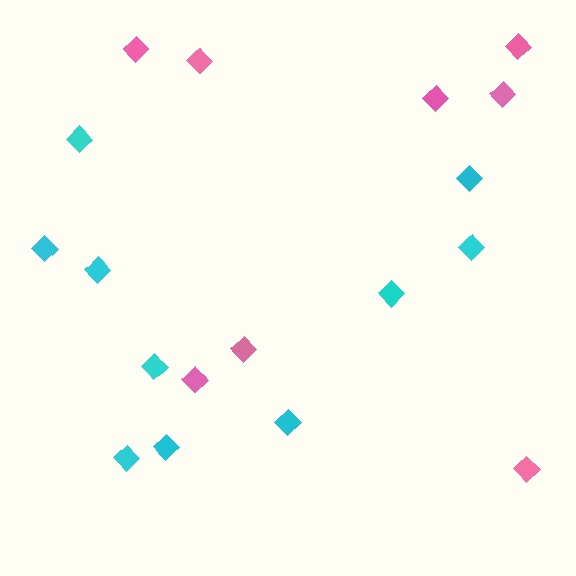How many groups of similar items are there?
There are 2 groups: one group of cyan diamonds (10) and one group of pink diamonds (8).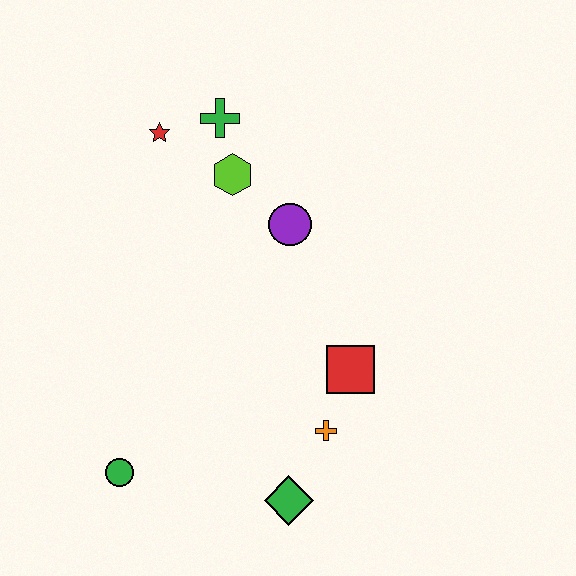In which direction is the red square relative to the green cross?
The red square is below the green cross.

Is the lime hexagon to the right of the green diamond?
No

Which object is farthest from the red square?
The red star is farthest from the red square.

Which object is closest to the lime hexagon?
The green cross is closest to the lime hexagon.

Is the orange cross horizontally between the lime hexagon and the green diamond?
No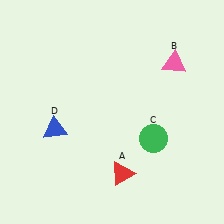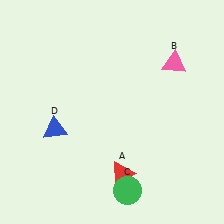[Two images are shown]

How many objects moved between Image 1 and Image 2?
1 object moved between the two images.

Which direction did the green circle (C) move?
The green circle (C) moved down.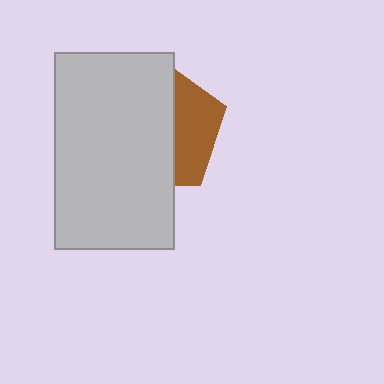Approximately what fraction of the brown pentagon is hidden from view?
Roughly 67% of the brown pentagon is hidden behind the light gray rectangle.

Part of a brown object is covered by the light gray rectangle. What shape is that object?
It is a pentagon.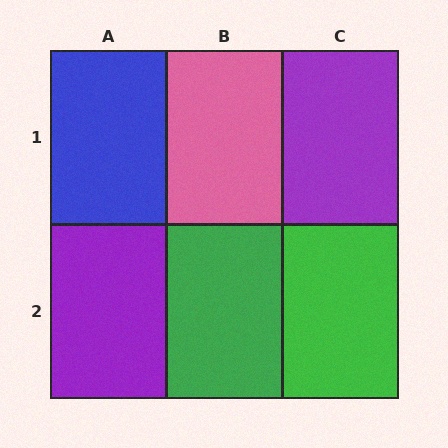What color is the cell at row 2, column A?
Purple.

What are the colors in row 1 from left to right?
Blue, pink, purple.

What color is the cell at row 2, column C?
Green.